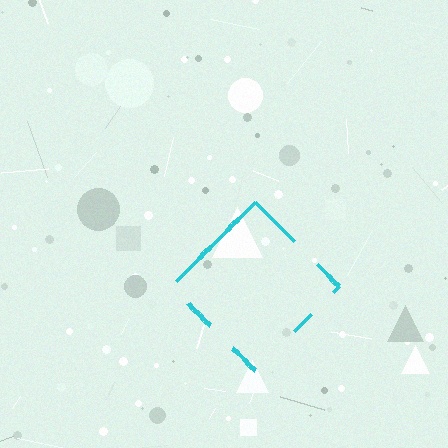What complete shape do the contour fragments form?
The contour fragments form a diamond.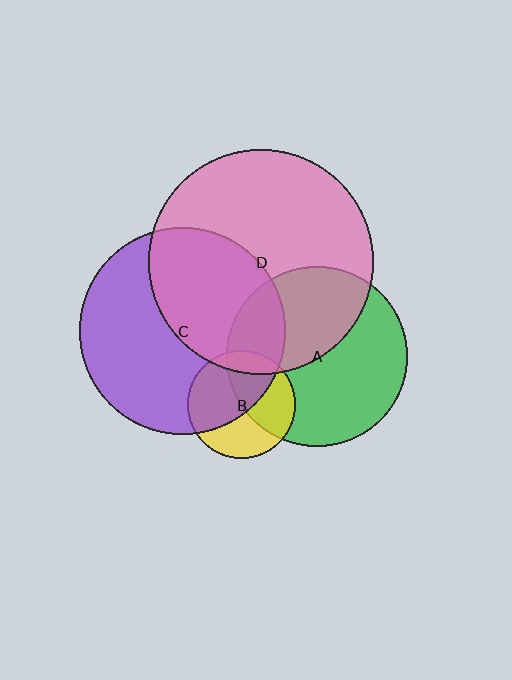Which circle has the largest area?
Circle D (pink).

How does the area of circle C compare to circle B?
Approximately 3.7 times.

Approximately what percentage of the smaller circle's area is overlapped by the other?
Approximately 45%.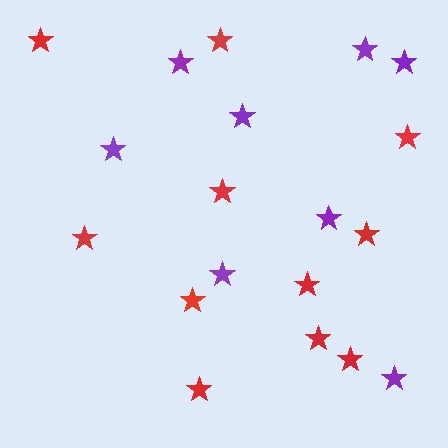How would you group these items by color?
There are 2 groups: one group of red stars (11) and one group of purple stars (8).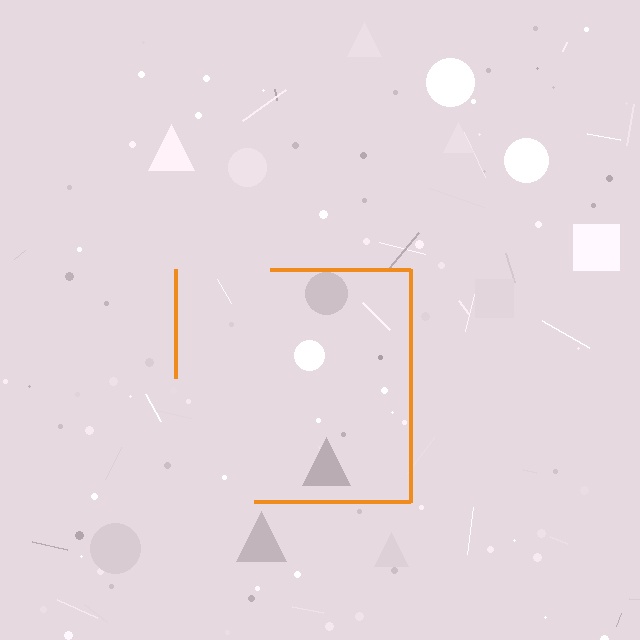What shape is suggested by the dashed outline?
The dashed outline suggests a square.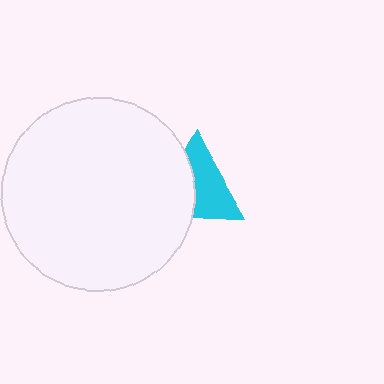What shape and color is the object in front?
The object in front is a white circle.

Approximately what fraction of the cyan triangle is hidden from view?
Roughly 44% of the cyan triangle is hidden behind the white circle.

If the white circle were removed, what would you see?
You would see the complete cyan triangle.